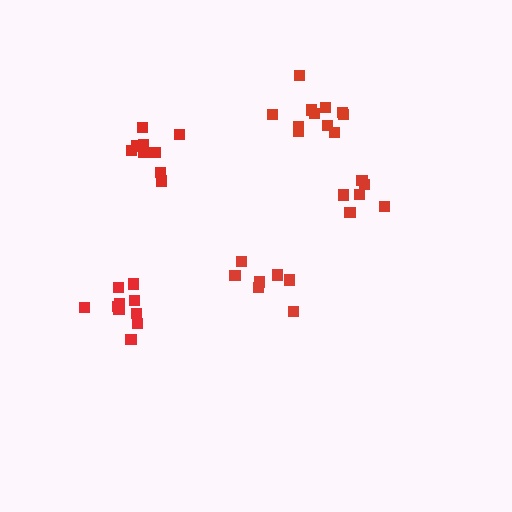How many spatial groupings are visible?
There are 5 spatial groupings.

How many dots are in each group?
Group 1: 9 dots, Group 2: 6 dots, Group 3: 7 dots, Group 4: 11 dots, Group 5: 10 dots (43 total).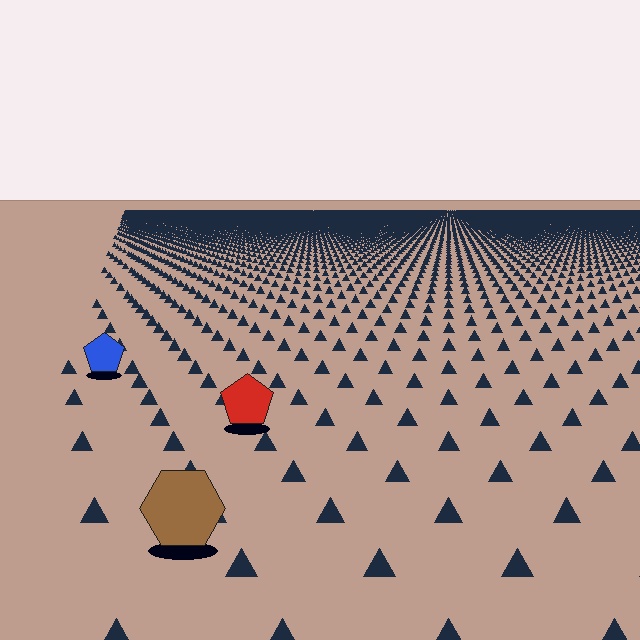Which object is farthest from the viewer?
The blue pentagon is farthest from the viewer. It appears smaller and the ground texture around it is denser.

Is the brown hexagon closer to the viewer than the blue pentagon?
Yes. The brown hexagon is closer — you can tell from the texture gradient: the ground texture is coarser near it.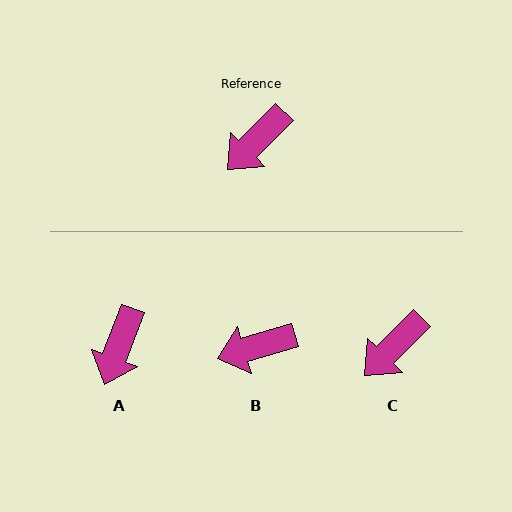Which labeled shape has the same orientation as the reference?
C.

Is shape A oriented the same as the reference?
No, it is off by about 24 degrees.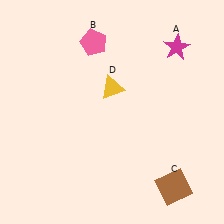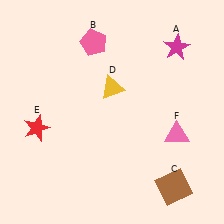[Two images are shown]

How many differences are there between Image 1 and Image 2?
There are 2 differences between the two images.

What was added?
A red star (E), a pink triangle (F) were added in Image 2.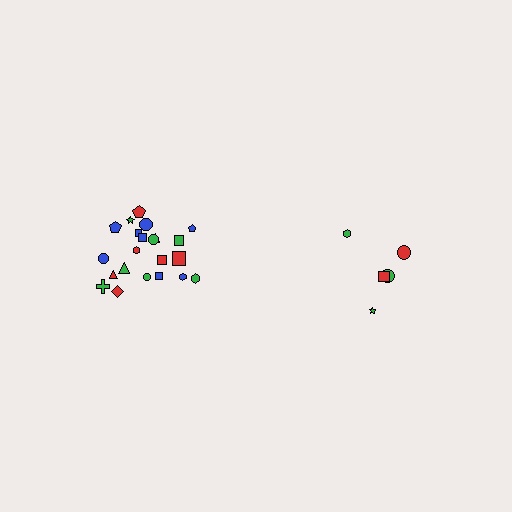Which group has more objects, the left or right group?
The left group.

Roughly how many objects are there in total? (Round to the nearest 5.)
Roughly 25 objects in total.